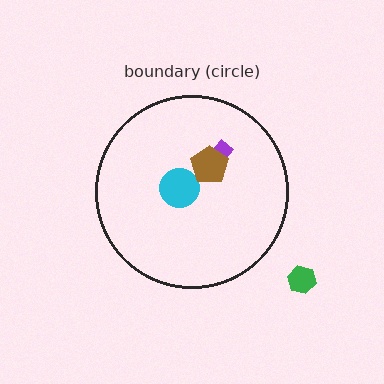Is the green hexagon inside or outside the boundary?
Outside.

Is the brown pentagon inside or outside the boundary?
Inside.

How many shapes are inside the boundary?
3 inside, 1 outside.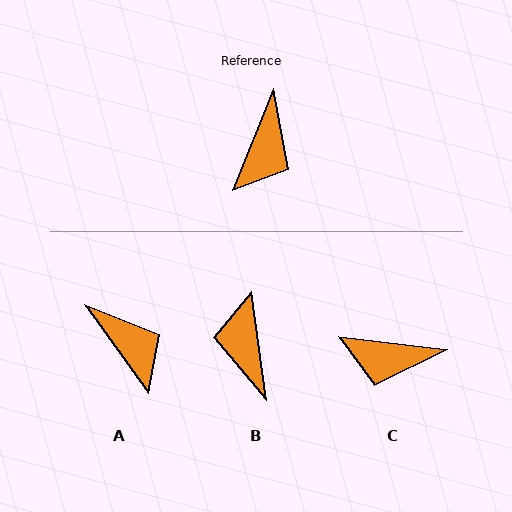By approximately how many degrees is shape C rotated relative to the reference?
Approximately 75 degrees clockwise.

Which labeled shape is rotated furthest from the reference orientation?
B, about 150 degrees away.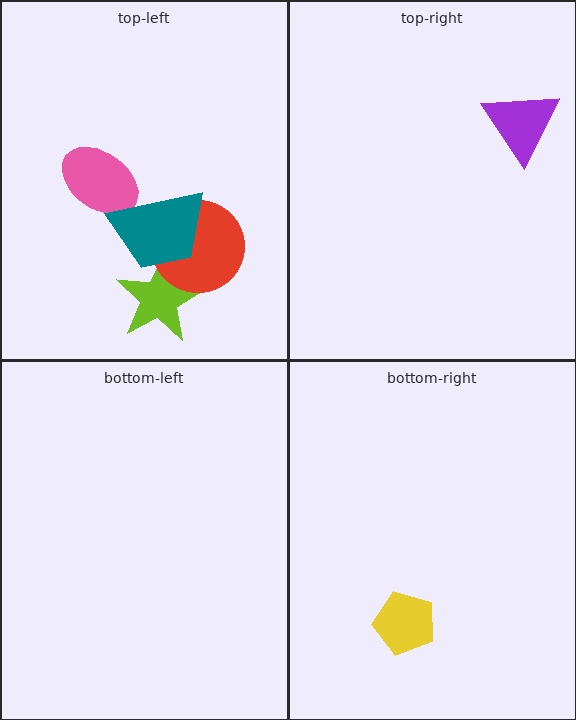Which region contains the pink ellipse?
The top-left region.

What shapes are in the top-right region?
The purple triangle.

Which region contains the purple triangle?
The top-right region.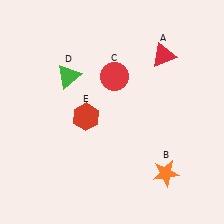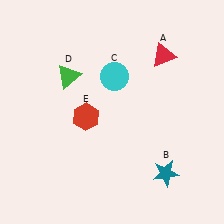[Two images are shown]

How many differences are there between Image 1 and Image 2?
There are 2 differences between the two images.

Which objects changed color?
B changed from orange to teal. C changed from red to cyan.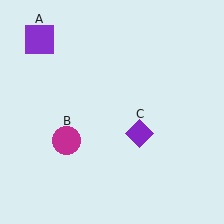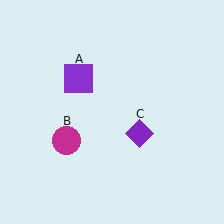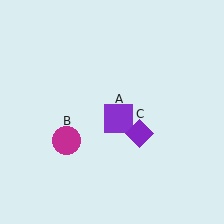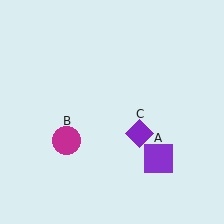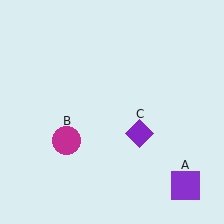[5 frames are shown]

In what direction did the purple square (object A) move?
The purple square (object A) moved down and to the right.